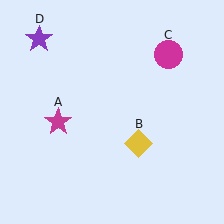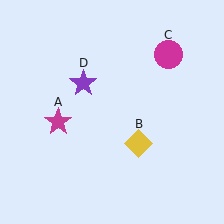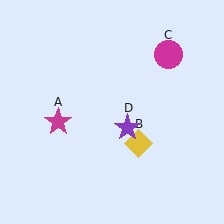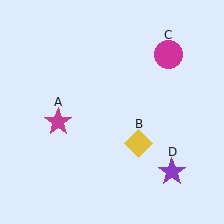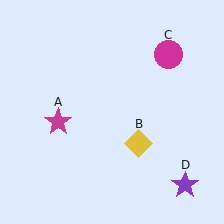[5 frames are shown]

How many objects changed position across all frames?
1 object changed position: purple star (object D).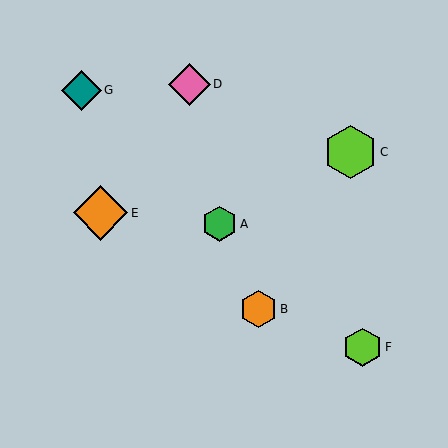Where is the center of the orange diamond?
The center of the orange diamond is at (101, 213).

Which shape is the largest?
The orange diamond (labeled E) is the largest.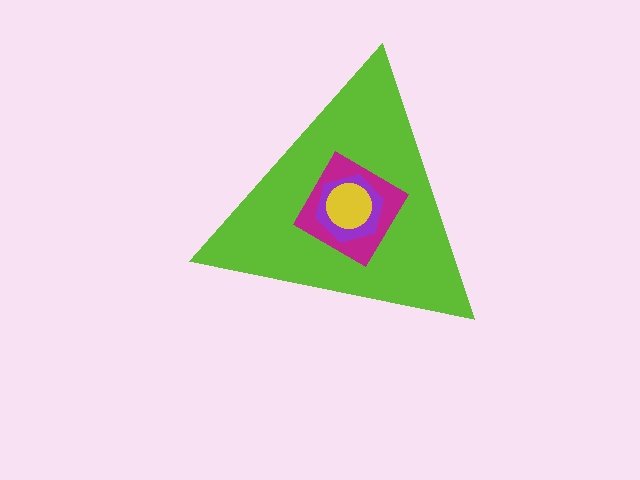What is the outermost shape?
The lime triangle.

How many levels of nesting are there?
4.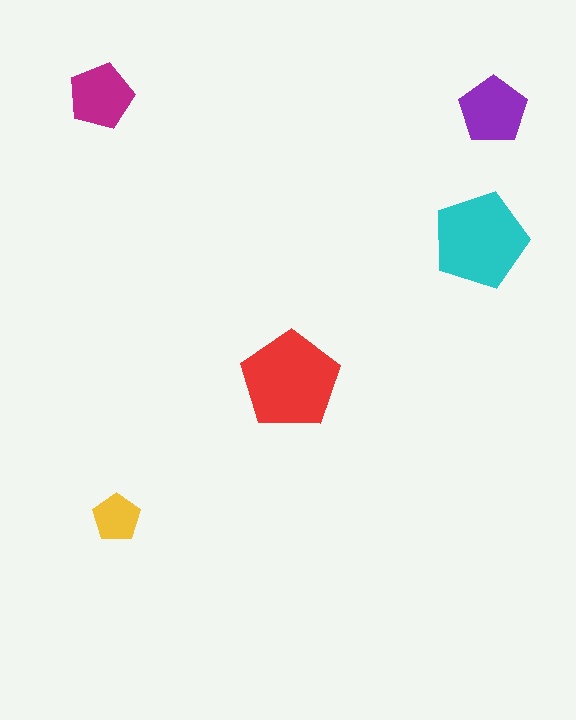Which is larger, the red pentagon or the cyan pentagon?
The red one.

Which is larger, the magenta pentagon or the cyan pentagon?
The cyan one.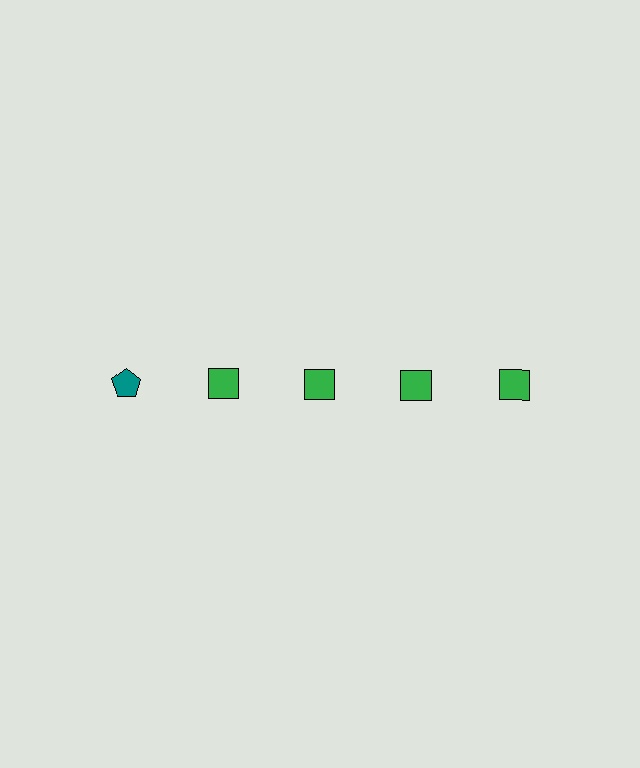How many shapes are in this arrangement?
There are 5 shapes arranged in a grid pattern.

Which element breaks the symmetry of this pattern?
The teal pentagon in the top row, leftmost column breaks the symmetry. All other shapes are green squares.